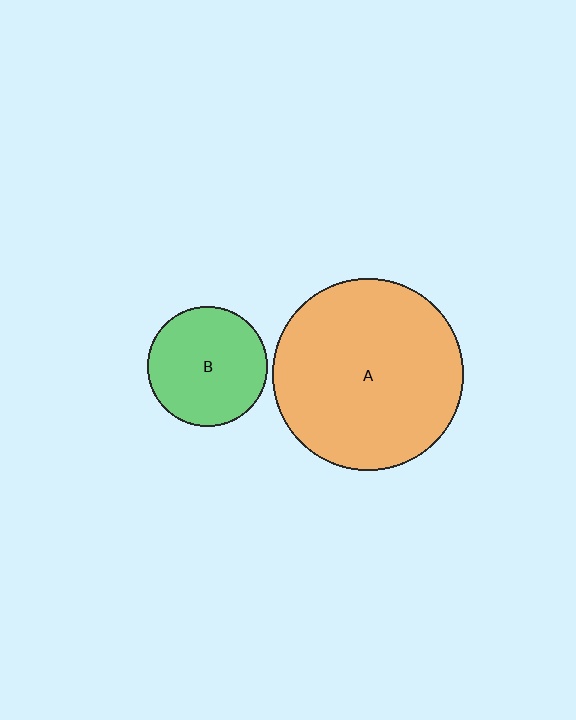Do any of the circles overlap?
No, none of the circles overlap.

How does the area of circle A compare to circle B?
Approximately 2.5 times.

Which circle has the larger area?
Circle A (orange).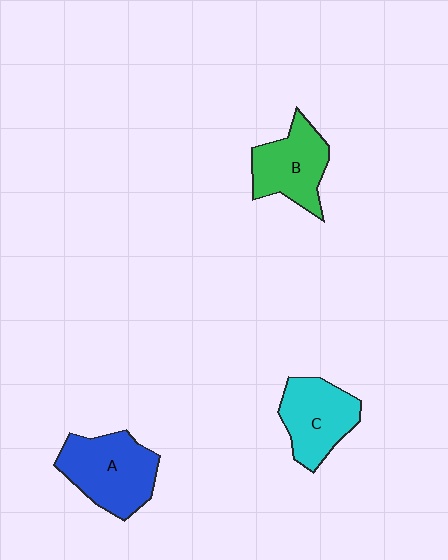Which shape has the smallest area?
Shape B (green).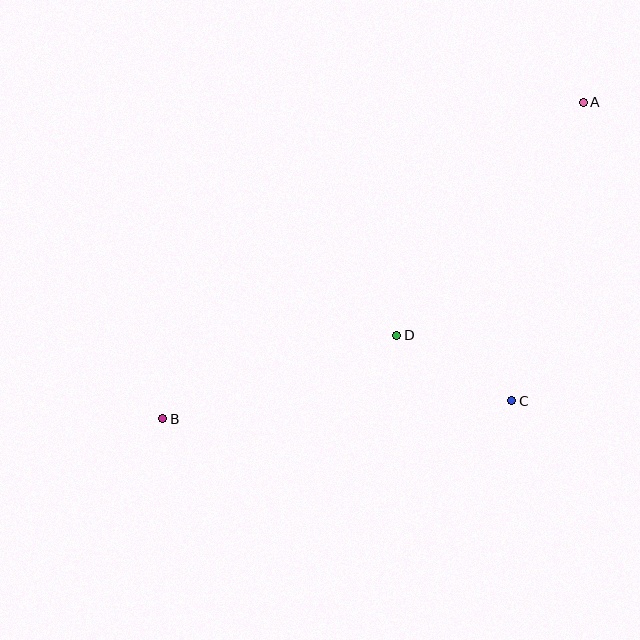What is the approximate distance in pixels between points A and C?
The distance between A and C is approximately 307 pixels.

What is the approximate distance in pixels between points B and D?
The distance between B and D is approximately 248 pixels.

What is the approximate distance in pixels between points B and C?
The distance between B and C is approximately 349 pixels.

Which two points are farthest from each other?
Points A and B are farthest from each other.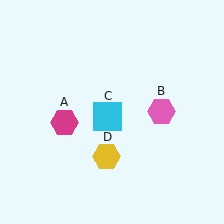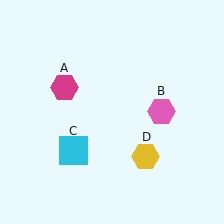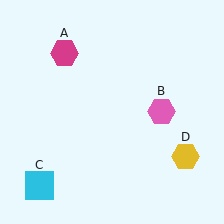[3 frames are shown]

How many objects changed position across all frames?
3 objects changed position: magenta hexagon (object A), cyan square (object C), yellow hexagon (object D).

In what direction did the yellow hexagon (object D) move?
The yellow hexagon (object D) moved right.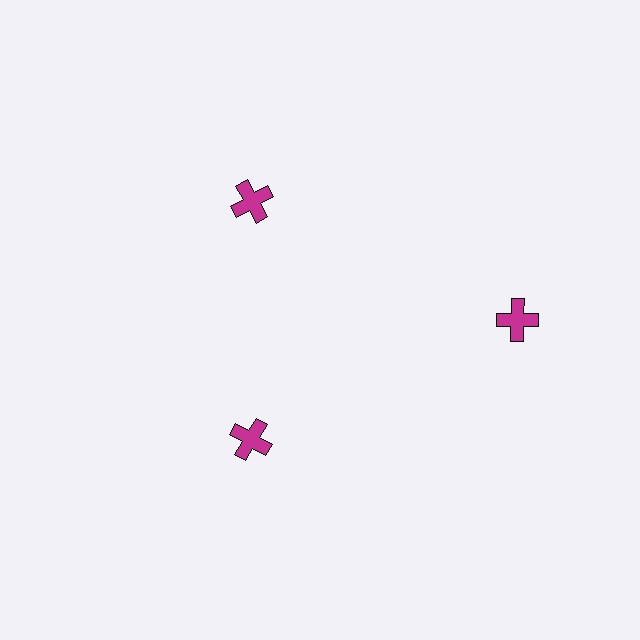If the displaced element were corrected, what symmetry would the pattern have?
It would have 3-fold rotational symmetry — the pattern would map onto itself every 120 degrees.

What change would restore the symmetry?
The symmetry would be restored by moving it inward, back onto the ring so that all 3 crosses sit at equal angles and equal distance from the center.